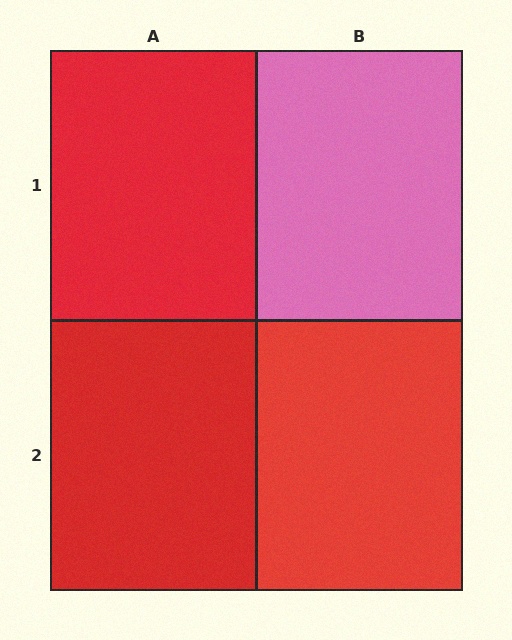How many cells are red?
3 cells are red.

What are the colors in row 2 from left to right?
Red, red.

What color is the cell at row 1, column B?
Pink.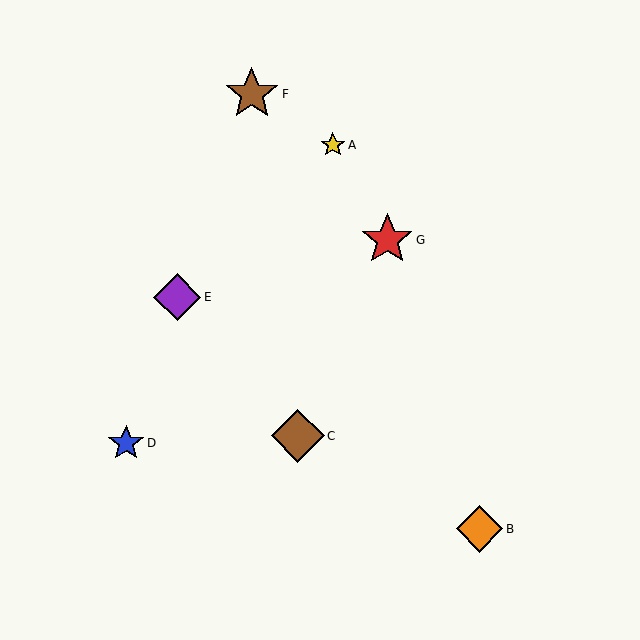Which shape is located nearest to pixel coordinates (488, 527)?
The orange diamond (labeled B) at (480, 529) is nearest to that location.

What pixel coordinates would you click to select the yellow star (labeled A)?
Click at (333, 145) to select the yellow star A.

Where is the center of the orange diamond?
The center of the orange diamond is at (480, 529).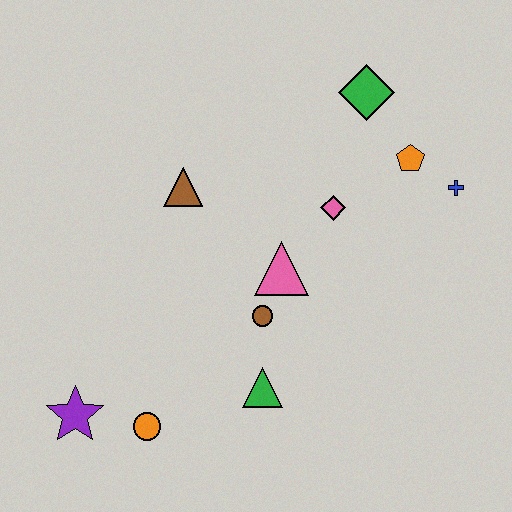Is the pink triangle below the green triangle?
No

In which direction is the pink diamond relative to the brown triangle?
The pink diamond is to the right of the brown triangle.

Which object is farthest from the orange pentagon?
The purple star is farthest from the orange pentagon.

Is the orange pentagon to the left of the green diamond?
No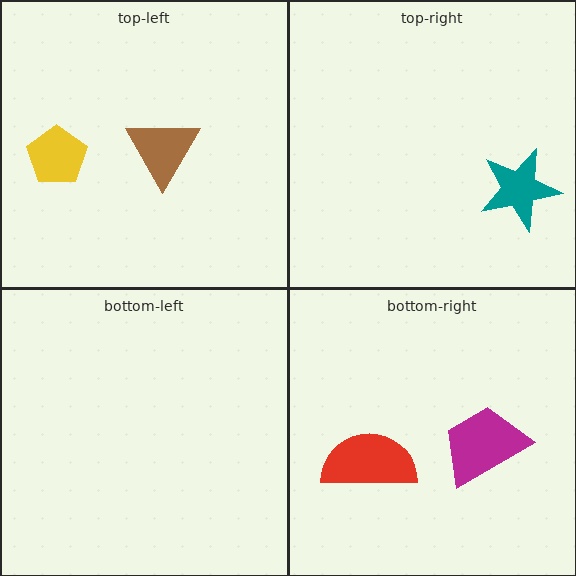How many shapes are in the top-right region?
1.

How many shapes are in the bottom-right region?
2.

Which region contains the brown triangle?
The top-left region.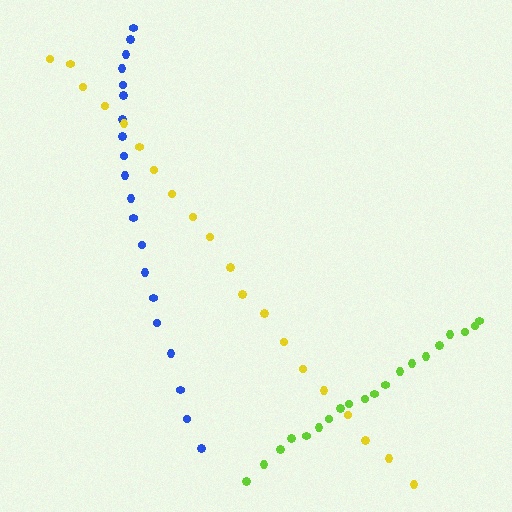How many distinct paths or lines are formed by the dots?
There are 3 distinct paths.